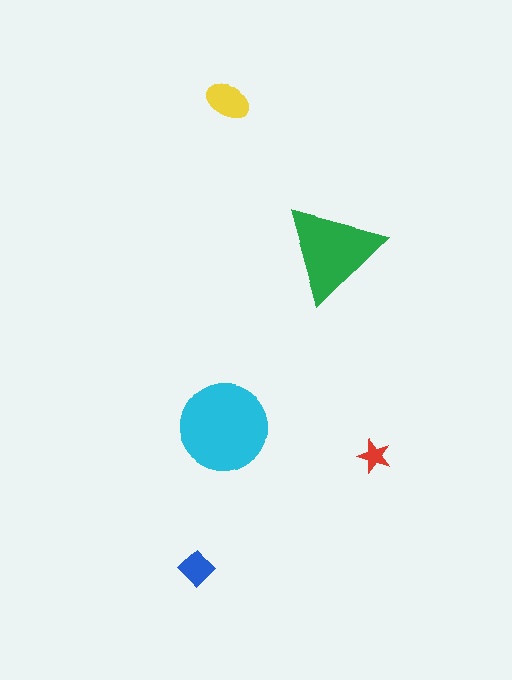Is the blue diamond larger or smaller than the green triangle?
Smaller.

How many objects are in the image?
There are 5 objects in the image.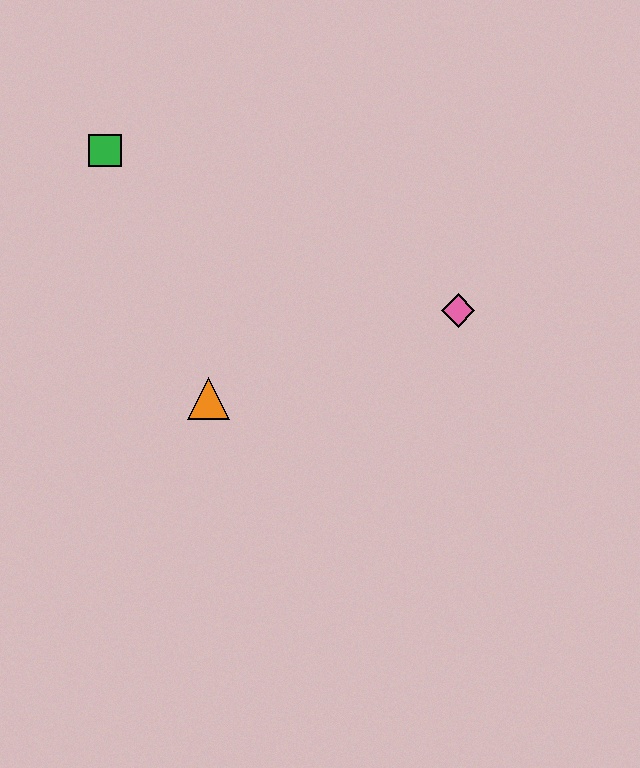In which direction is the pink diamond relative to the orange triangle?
The pink diamond is to the right of the orange triangle.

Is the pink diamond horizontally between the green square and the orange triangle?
No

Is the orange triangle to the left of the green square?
No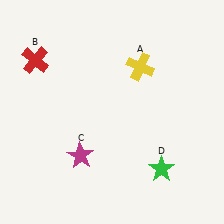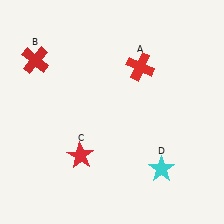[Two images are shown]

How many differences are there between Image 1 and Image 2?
There are 3 differences between the two images.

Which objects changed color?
A changed from yellow to red. C changed from magenta to red. D changed from green to cyan.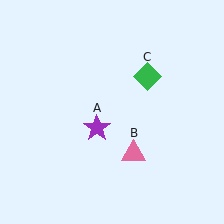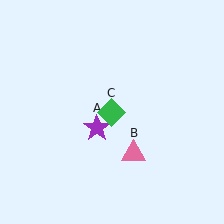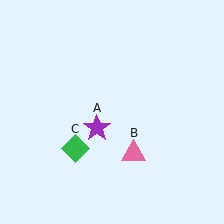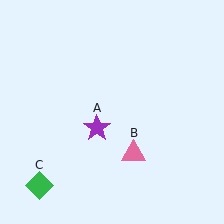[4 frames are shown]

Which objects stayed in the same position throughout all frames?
Purple star (object A) and pink triangle (object B) remained stationary.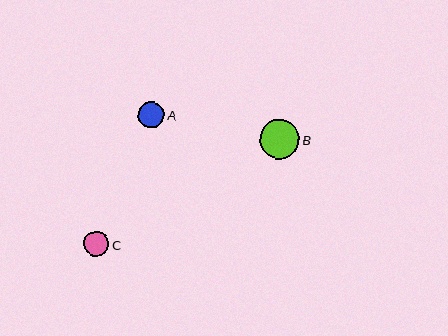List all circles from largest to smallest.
From largest to smallest: B, A, C.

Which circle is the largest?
Circle B is the largest with a size of approximately 40 pixels.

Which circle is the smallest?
Circle C is the smallest with a size of approximately 26 pixels.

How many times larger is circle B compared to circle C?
Circle B is approximately 1.5 times the size of circle C.